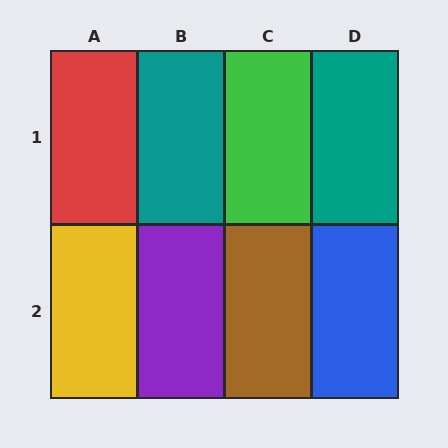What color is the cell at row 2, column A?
Yellow.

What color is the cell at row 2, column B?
Purple.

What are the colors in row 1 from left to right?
Red, teal, green, teal.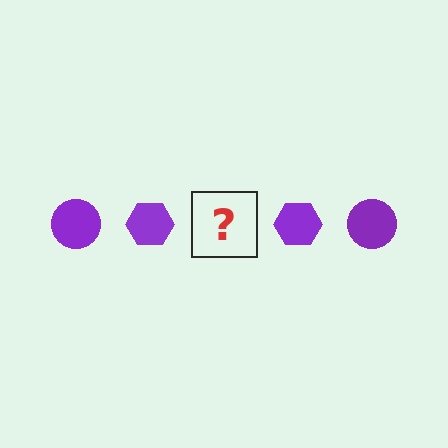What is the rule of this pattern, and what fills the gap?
The rule is that the pattern cycles through circle, hexagon shapes in purple. The gap should be filled with a purple circle.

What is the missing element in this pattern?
The missing element is a purple circle.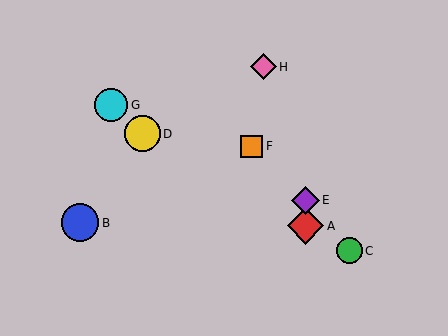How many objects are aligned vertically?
2 objects (A, E) are aligned vertically.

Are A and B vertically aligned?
No, A is at x≈306 and B is at x≈80.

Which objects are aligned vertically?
Objects A, E are aligned vertically.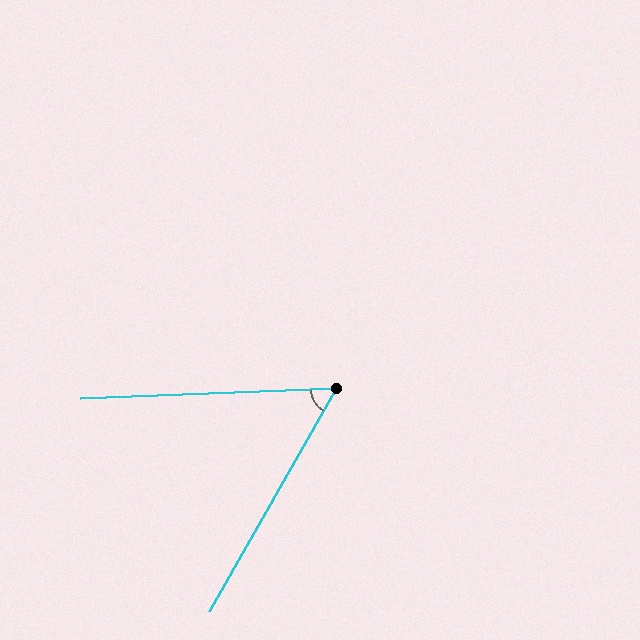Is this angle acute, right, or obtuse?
It is acute.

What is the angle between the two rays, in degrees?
Approximately 58 degrees.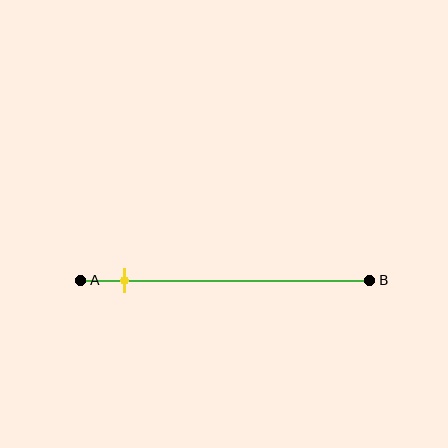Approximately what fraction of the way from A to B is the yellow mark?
The yellow mark is approximately 15% of the way from A to B.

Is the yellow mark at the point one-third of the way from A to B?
No, the mark is at about 15% from A, not at the 33% one-third point.